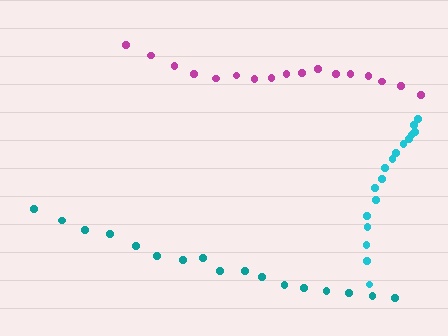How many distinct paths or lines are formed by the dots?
There are 3 distinct paths.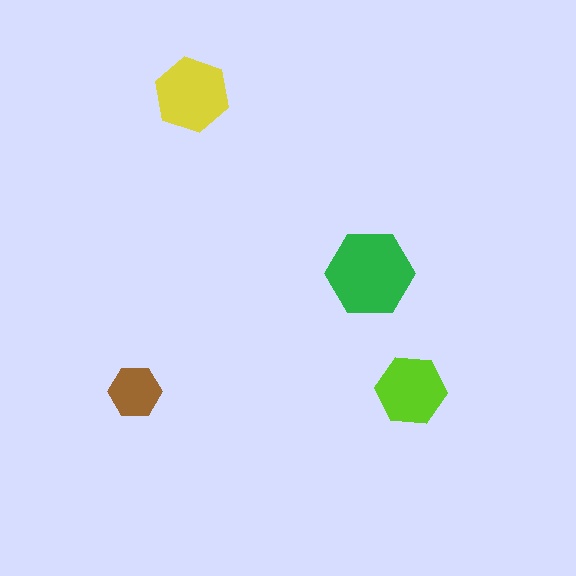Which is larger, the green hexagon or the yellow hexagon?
The green one.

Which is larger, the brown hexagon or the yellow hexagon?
The yellow one.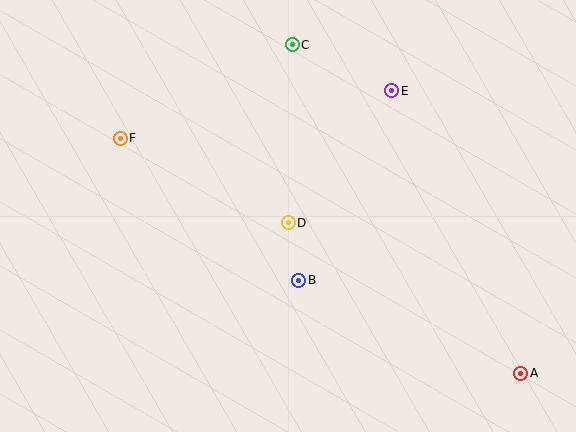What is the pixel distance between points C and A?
The distance between C and A is 400 pixels.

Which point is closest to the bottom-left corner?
Point F is closest to the bottom-left corner.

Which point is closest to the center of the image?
Point D at (288, 223) is closest to the center.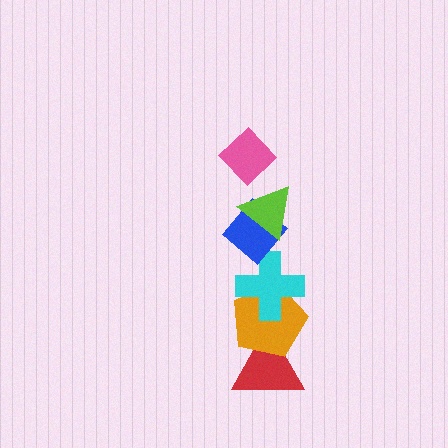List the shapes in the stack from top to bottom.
From top to bottom: the pink diamond, the lime triangle, the blue diamond, the cyan cross, the orange pentagon, the red triangle.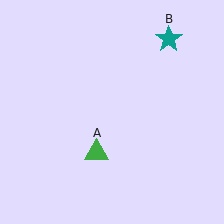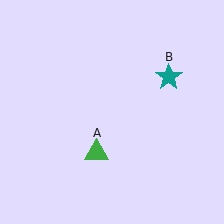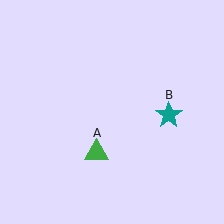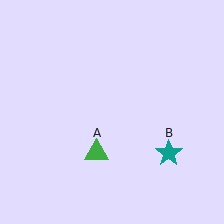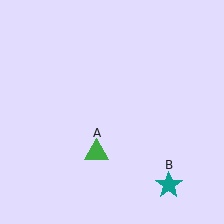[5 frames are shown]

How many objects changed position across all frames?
1 object changed position: teal star (object B).